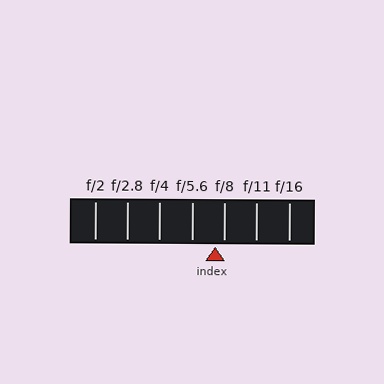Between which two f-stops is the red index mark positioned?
The index mark is between f/5.6 and f/8.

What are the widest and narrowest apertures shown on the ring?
The widest aperture shown is f/2 and the narrowest is f/16.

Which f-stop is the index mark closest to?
The index mark is closest to f/8.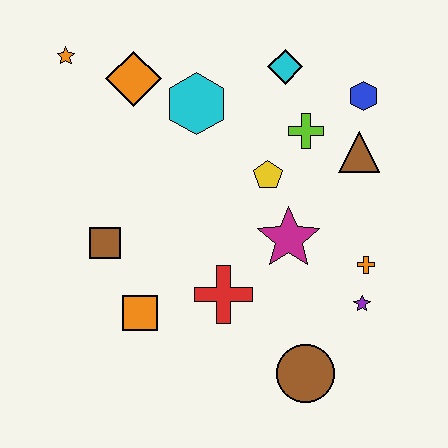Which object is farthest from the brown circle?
The orange star is farthest from the brown circle.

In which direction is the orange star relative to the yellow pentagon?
The orange star is to the left of the yellow pentagon.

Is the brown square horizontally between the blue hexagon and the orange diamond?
No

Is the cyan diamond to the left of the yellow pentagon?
No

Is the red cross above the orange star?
No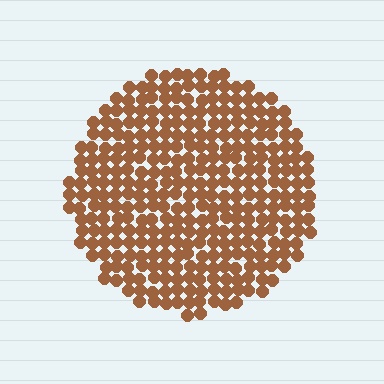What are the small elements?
The small elements are circles.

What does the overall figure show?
The overall figure shows a circle.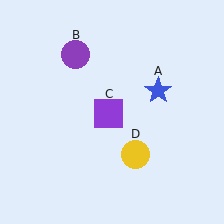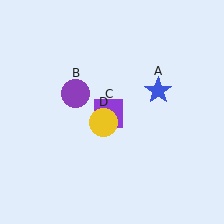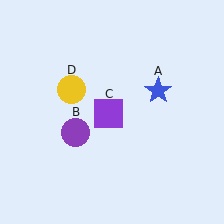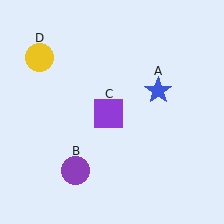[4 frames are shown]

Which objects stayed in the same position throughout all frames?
Blue star (object A) and purple square (object C) remained stationary.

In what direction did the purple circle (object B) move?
The purple circle (object B) moved down.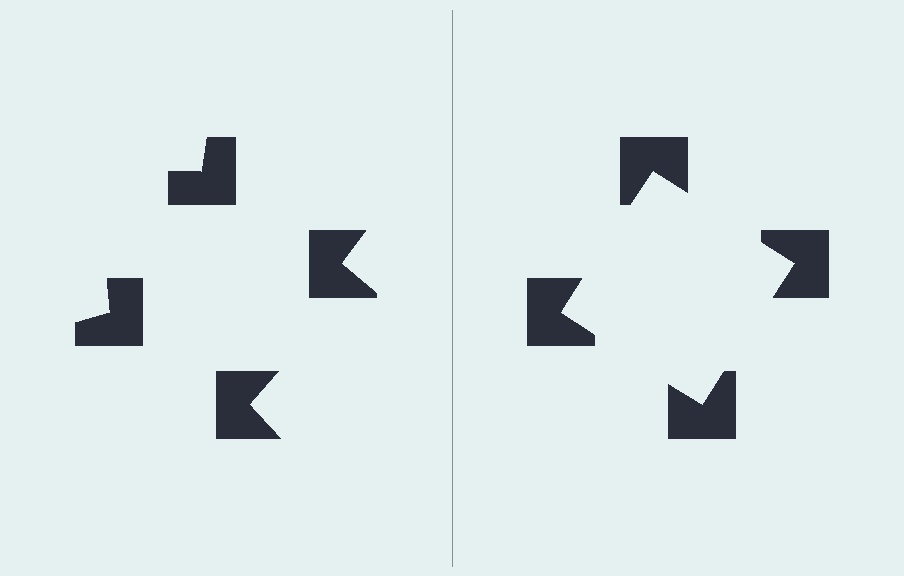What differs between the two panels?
The notched squares are positioned identically on both sides; only the wedge orientations differ. On the right they align to a square; on the left they are misaligned.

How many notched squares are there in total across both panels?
8 — 4 on each side.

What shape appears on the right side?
An illusory square.